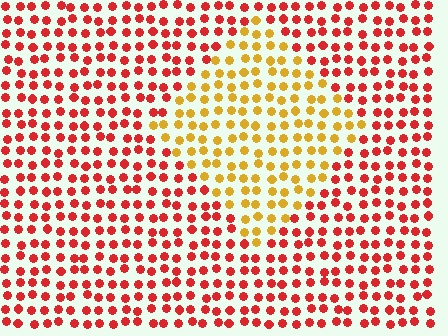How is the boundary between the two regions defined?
The boundary is defined purely by a slight shift in hue (about 46 degrees). Spacing, size, and orientation are identical on both sides.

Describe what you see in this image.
The image is filled with small red elements in a uniform arrangement. A diamond-shaped region is visible where the elements are tinted to a slightly different hue, forming a subtle color boundary.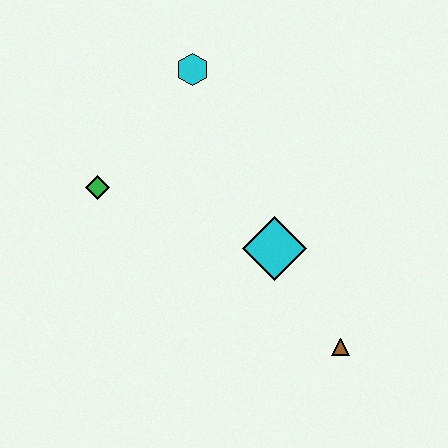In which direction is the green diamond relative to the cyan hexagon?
The green diamond is below the cyan hexagon.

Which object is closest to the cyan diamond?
The brown triangle is closest to the cyan diamond.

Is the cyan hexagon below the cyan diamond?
No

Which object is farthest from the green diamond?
The brown triangle is farthest from the green diamond.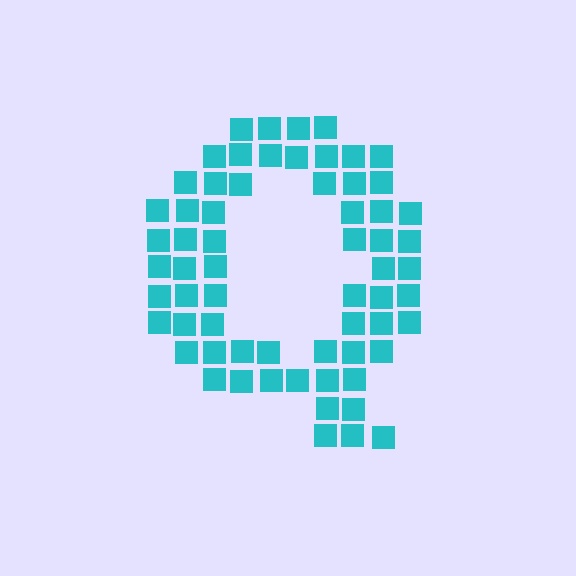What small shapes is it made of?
It is made of small squares.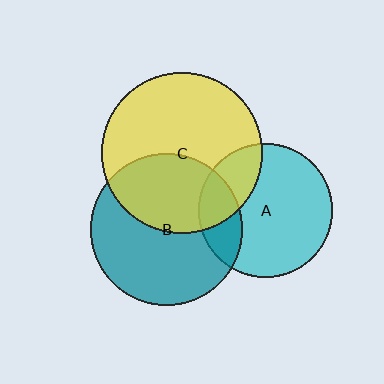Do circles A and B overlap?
Yes.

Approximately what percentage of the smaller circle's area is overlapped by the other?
Approximately 20%.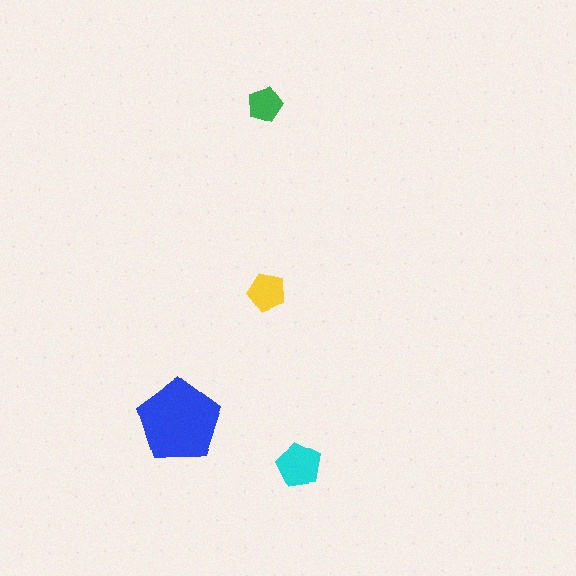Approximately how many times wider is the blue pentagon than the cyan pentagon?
About 2 times wider.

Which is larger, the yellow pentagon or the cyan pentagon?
The cyan one.